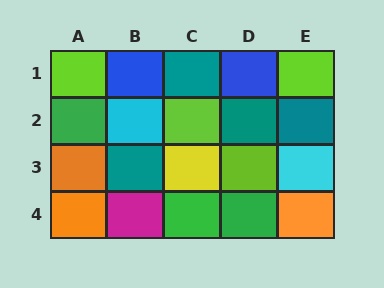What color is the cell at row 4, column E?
Orange.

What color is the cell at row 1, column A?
Lime.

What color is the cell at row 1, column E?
Lime.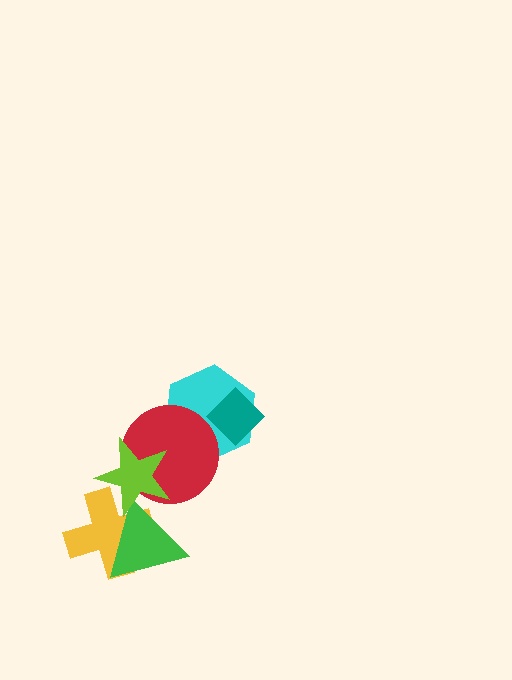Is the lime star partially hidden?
No, no other shape covers it.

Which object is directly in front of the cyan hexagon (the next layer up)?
The red circle is directly in front of the cyan hexagon.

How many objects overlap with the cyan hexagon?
2 objects overlap with the cyan hexagon.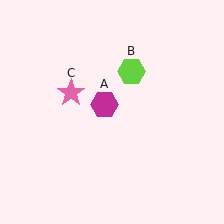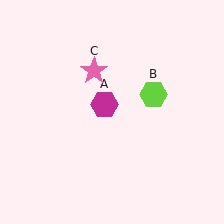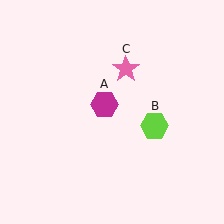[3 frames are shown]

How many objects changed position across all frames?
2 objects changed position: lime hexagon (object B), pink star (object C).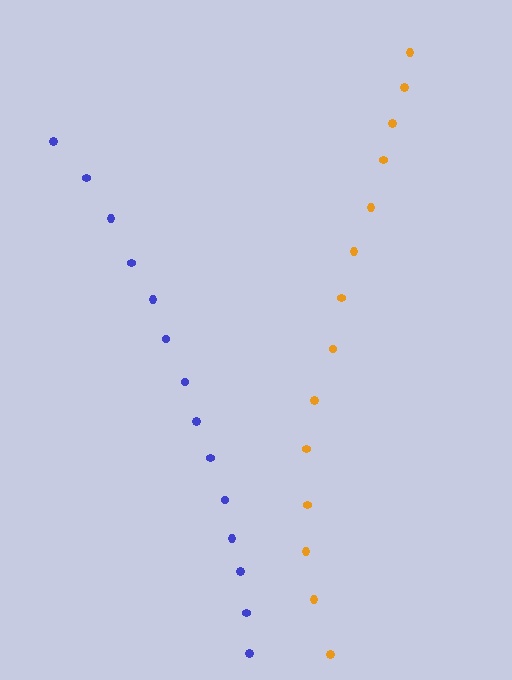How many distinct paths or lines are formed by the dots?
There are 2 distinct paths.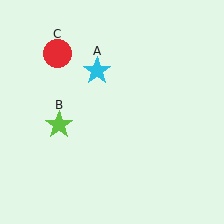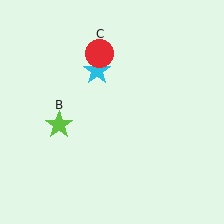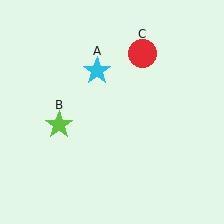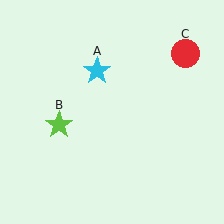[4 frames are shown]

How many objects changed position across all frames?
1 object changed position: red circle (object C).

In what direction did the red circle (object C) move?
The red circle (object C) moved right.